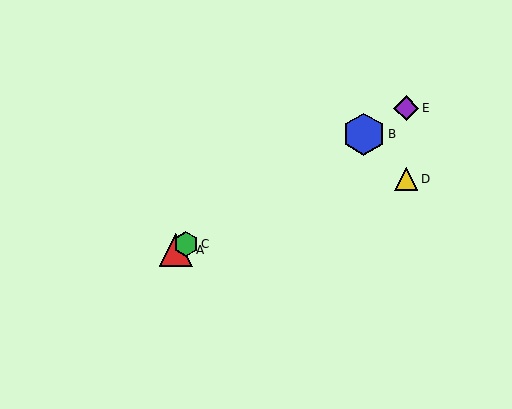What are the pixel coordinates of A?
Object A is at (176, 250).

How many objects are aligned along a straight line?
4 objects (A, B, C, E) are aligned along a straight line.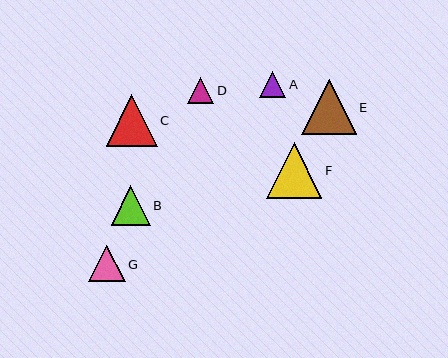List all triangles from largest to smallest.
From largest to smallest: F, E, C, B, G, A, D.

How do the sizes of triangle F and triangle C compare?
Triangle F and triangle C are approximately the same size.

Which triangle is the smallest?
Triangle D is the smallest with a size of approximately 26 pixels.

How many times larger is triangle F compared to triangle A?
Triangle F is approximately 2.1 times the size of triangle A.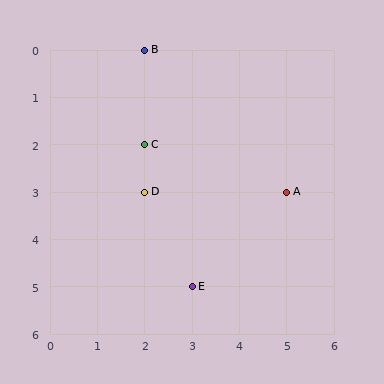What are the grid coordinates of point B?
Point B is at grid coordinates (2, 0).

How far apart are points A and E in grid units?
Points A and E are 2 columns and 2 rows apart (about 2.8 grid units diagonally).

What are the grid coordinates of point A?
Point A is at grid coordinates (5, 3).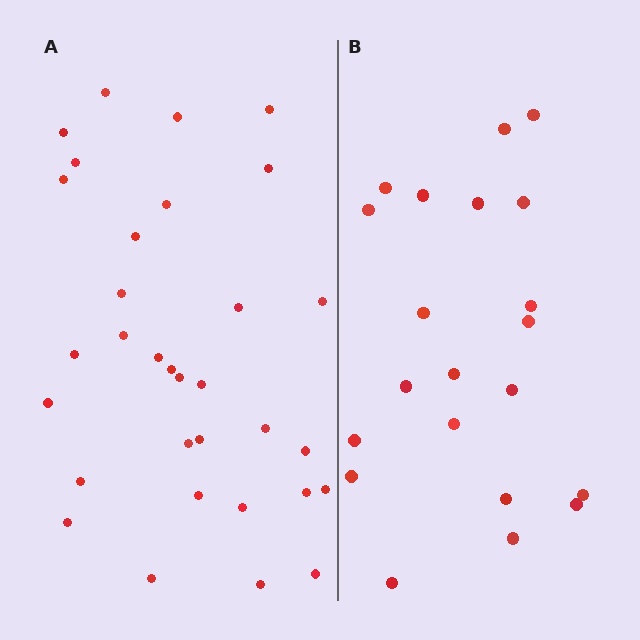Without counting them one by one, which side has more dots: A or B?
Region A (the left region) has more dots.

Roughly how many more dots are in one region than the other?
Region A has roughly 12 or so more dots than region B.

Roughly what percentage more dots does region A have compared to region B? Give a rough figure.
About 50% more.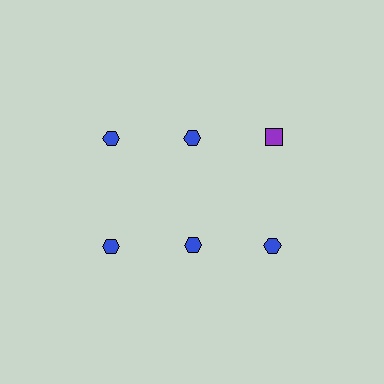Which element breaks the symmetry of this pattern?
The purple square in the top row, center column breaks the symmetry. All other shapes are blue hexagons.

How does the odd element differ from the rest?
It differs in both color (purple instead of blue) and shape (square instead of hexagon).